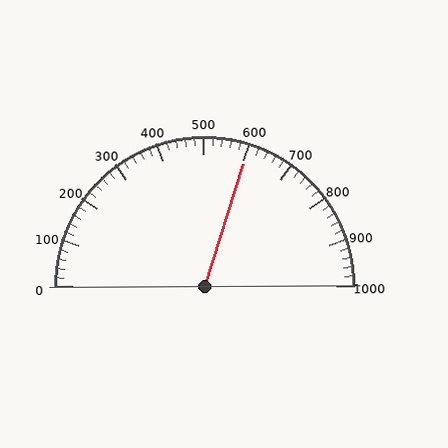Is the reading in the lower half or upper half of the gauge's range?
The reading is in the upper half of the range (0 to 1000).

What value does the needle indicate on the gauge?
The needle indicates approximately 600.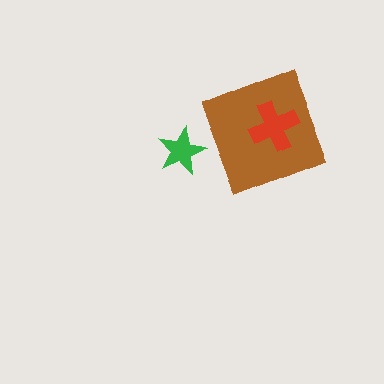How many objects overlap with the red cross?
1 object overlaps with the red cross.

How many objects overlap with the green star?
0 objects overlap with the green star.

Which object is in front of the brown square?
The red cross is in front of the brown square.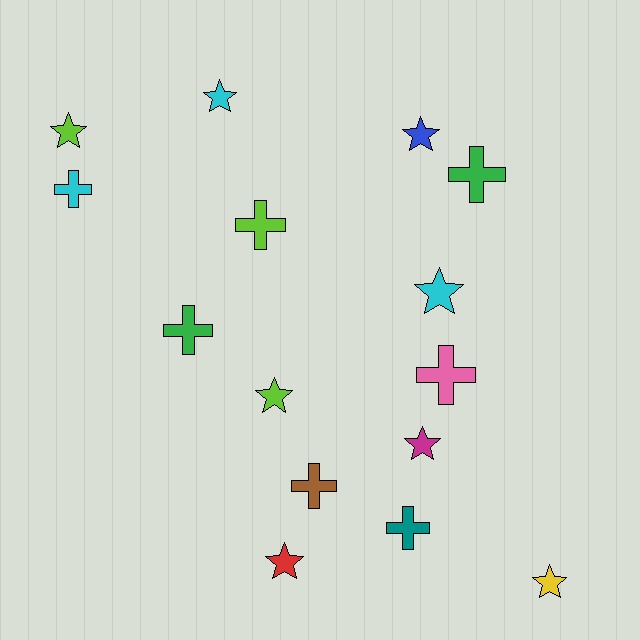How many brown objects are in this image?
There is 1 brown object.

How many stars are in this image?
There are 8 stars.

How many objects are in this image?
There are 15 objects.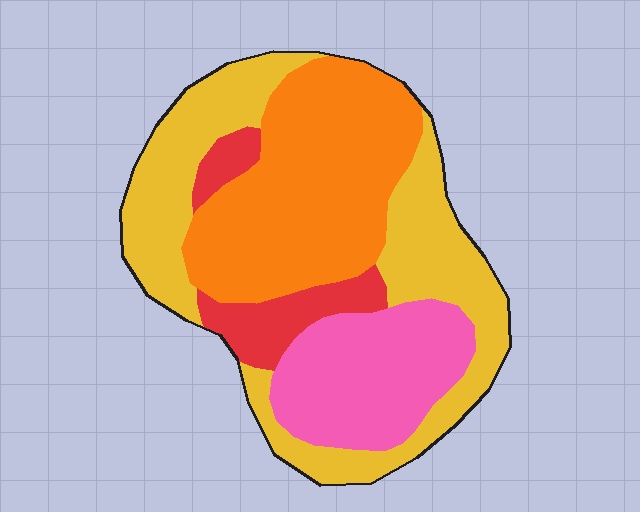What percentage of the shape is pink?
Pink takes up about one fifth (1/5) of the shape.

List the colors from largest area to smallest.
From largest to smallest: yellow, orange, pink, red.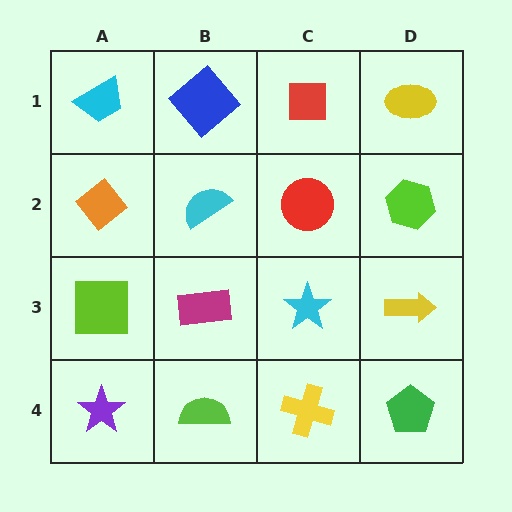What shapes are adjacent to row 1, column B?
A cyan semicircle (row 2, column B), a cyan trapezoid (row 1, column A), a red square (row 1, column C).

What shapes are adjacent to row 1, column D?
A lime hexagon (row 2, column D), a red square (row 1, column C).